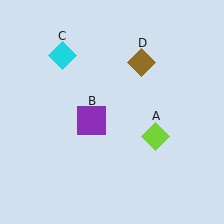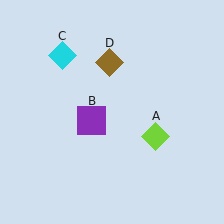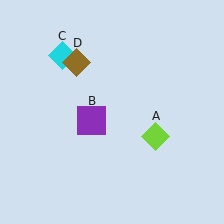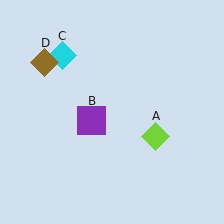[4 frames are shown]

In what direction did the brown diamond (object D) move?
The brown diamond (object D) moved left.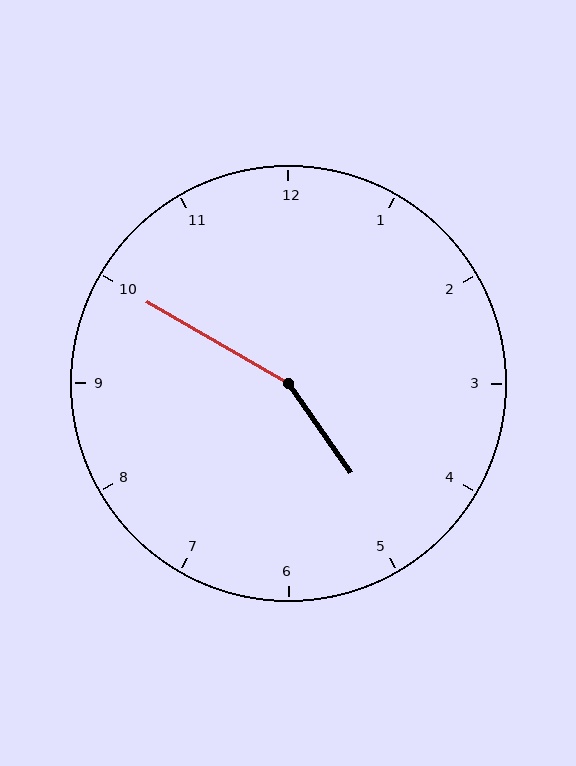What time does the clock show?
4:50.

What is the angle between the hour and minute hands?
Approximately 155 degrees.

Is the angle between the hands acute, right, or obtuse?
It is obtuse.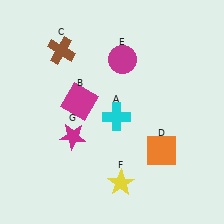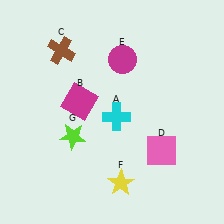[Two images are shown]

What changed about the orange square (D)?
In Image 1, D is orange. In Image 2, it changed to pink.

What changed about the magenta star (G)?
In Image 1, G is magenta. In Image 2, it changed to lime.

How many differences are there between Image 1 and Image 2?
There are 2 differences between the two images.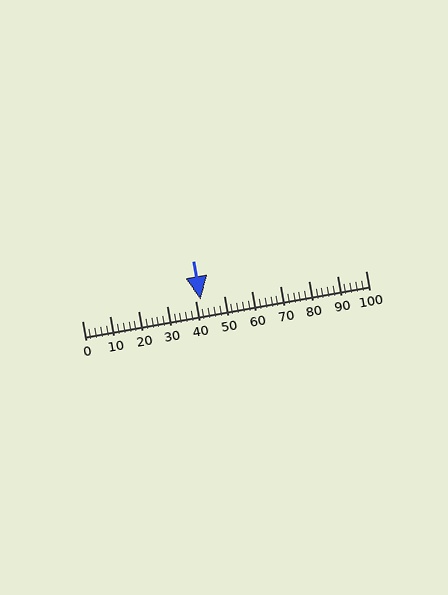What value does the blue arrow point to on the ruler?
The blue arrow points to approximately 42.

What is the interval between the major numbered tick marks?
The major tick marks are spaced 10 units apart.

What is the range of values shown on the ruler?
The ruler shows values from 0 to 100.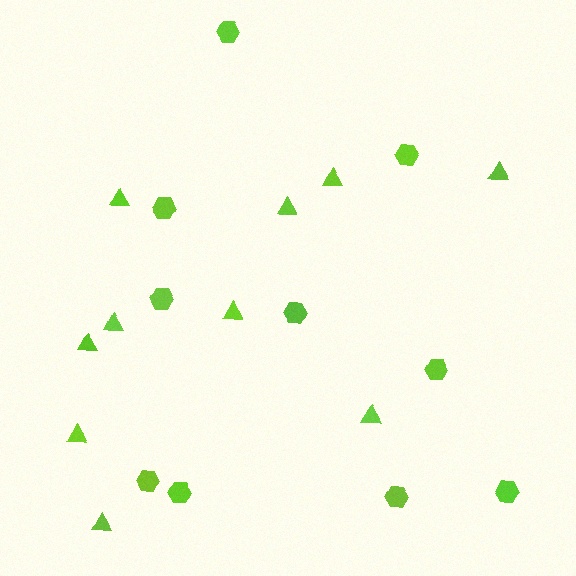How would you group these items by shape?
There are 2 groups: one group of hexagons (10) and one group of triangles (10).